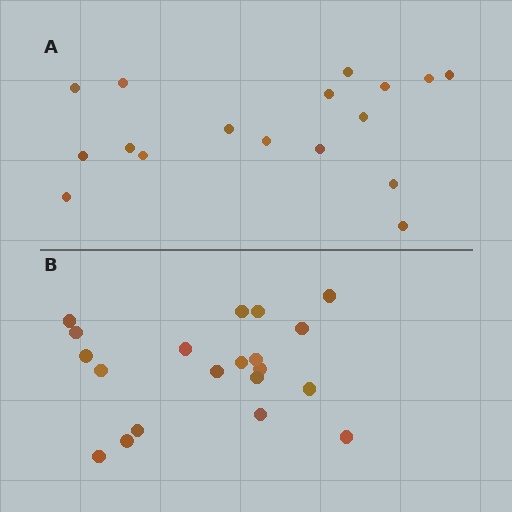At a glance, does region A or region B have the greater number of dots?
Region B (the bottom region) has more dots.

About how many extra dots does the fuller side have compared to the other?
Region B has just a few more — roughly 2 or 3 more dots than region A.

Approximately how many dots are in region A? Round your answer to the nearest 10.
About 20 dots. (The exact count is 17, which rounds to 20.)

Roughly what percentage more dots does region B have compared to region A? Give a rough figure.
About 20% more.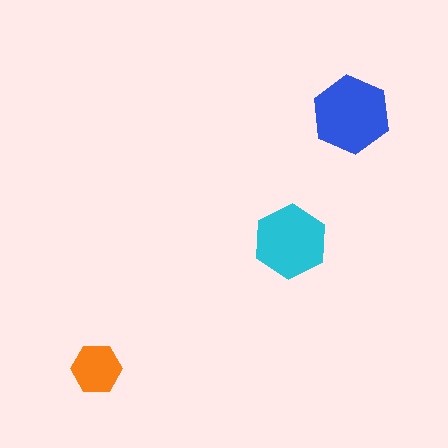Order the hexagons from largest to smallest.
the blue one, the cyan one, the orange one.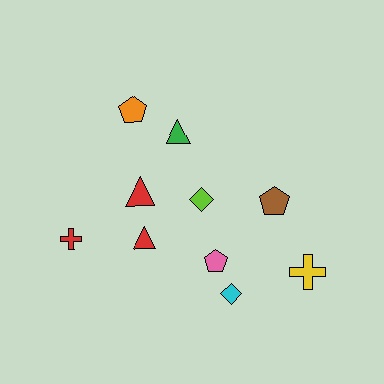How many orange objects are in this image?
There is 1 orange object.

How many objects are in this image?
There are 10 objects.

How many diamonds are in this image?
There are 2 diamonds.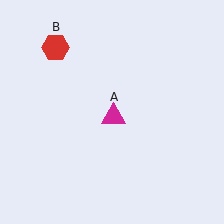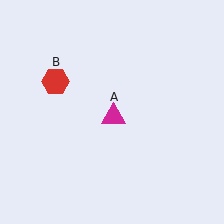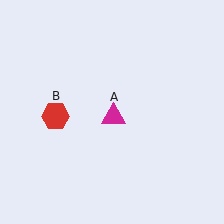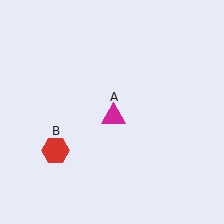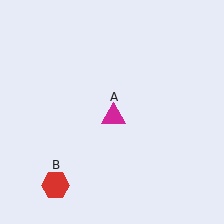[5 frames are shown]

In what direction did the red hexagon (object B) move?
The red hexagon (object B) moved down.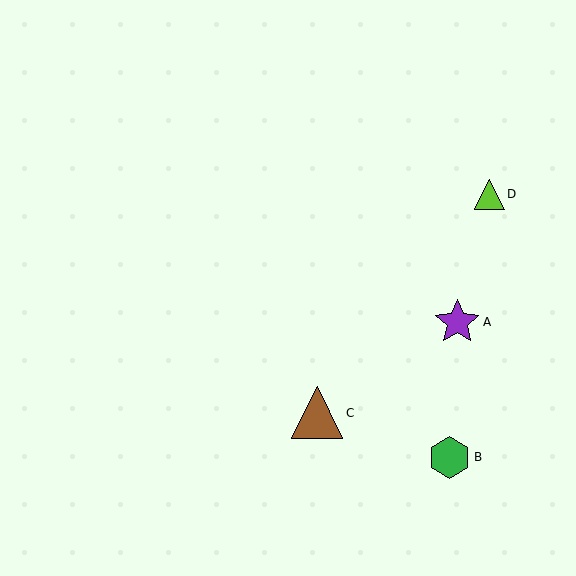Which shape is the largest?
The brown triangle (labeled C) is the largest.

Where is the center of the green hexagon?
The center of the green hexagon is at (450, 458).